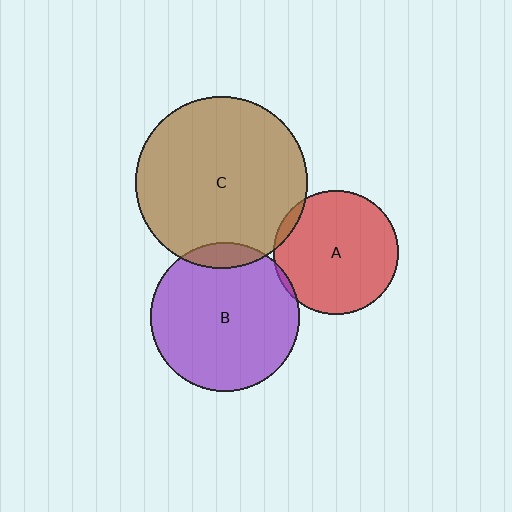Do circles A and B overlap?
Yes.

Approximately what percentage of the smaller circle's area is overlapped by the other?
Approximately 5%.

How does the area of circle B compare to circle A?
Approximately 1.4 times.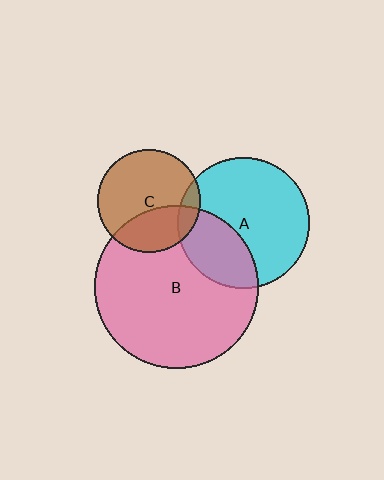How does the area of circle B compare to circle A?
Approximately 1.5 times.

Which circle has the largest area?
Circle B (pink).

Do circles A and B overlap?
Yes.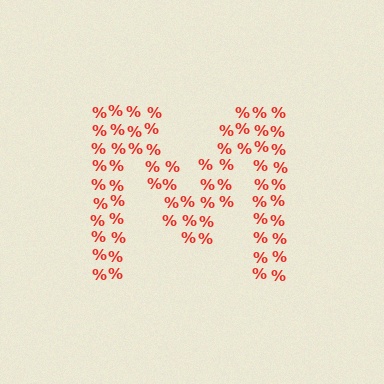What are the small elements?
The small elements are percent signs.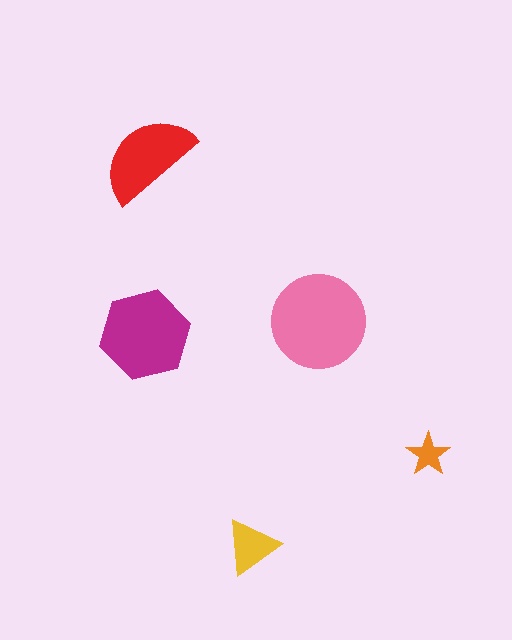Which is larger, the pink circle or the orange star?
The pink circle.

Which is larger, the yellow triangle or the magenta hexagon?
The magenta hexagon.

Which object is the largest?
The pink circle.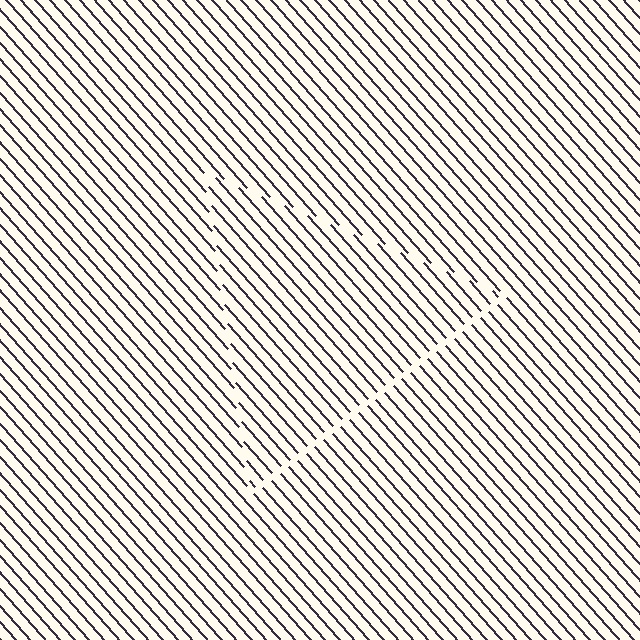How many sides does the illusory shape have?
3 sides — the line-ends trace a triangle.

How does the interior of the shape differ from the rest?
The interior of the shape contains the same grating, shifted by half a period — the contour is defined by the phase discontinuity where line-ends from the inner and outer gratings abut.